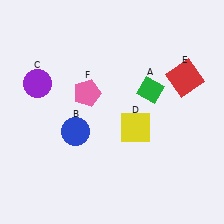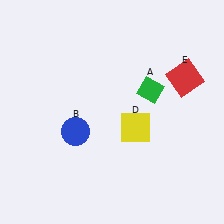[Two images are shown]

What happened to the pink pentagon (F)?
The pink pentagon (F) was removed in Image 2. It was in the top-left area of Image 1.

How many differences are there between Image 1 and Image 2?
There are 2 differences between the two images.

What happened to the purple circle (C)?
The purple circle (C) was removed in Image 2. It was in the top-left area of Image 1.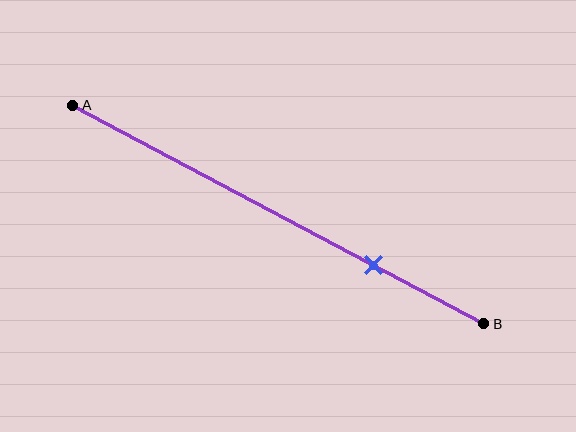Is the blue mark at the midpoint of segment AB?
No, the mark is at about 75% from A, not at the 50% midpoint.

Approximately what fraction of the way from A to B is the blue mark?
The blue mark is approximately 75% of the way from A to B.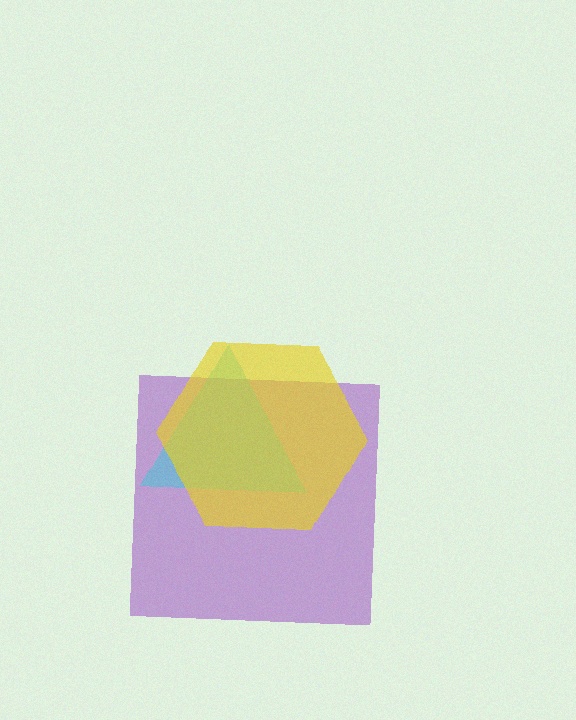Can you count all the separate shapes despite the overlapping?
Yes, there are 3 separate shapes.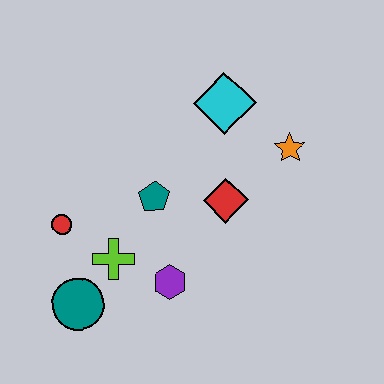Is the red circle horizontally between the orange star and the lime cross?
No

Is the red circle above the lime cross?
Yes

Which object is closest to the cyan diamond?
The orange star is closest to the cyan diamond.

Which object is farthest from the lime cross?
The orange star is farthest from the lime cross.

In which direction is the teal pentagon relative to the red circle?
The teal pentagon is to the right of the red circle.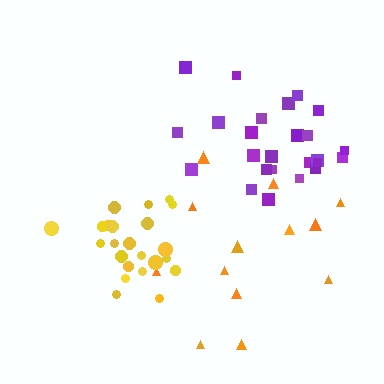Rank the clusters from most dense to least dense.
yellow, purple, orange.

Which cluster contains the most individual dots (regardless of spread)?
Purple (25).